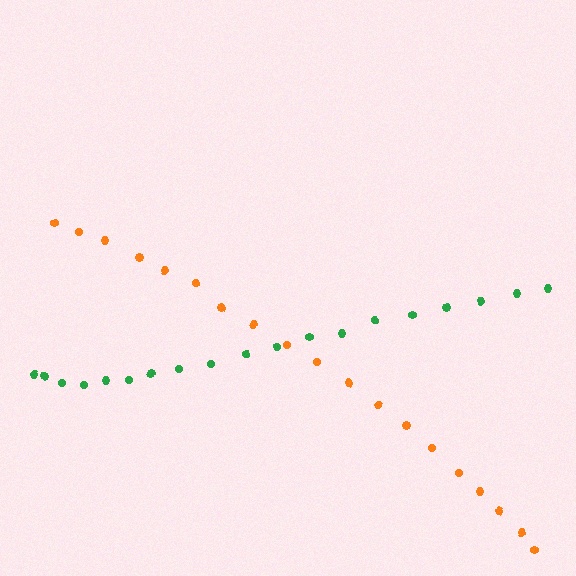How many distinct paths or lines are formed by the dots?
There are 2 distinct paths.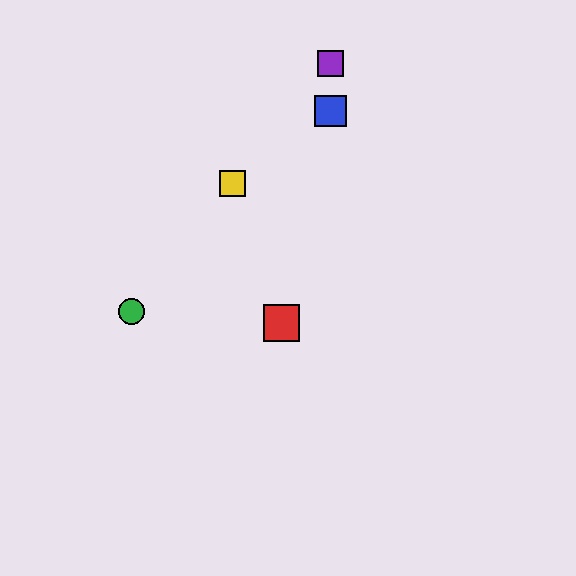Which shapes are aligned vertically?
The blue square, the purple square are aligned vertically.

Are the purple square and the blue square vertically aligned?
Yes, both are at x≈330.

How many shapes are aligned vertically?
2 shapes (the blue square, the purple square) are aligned vertically.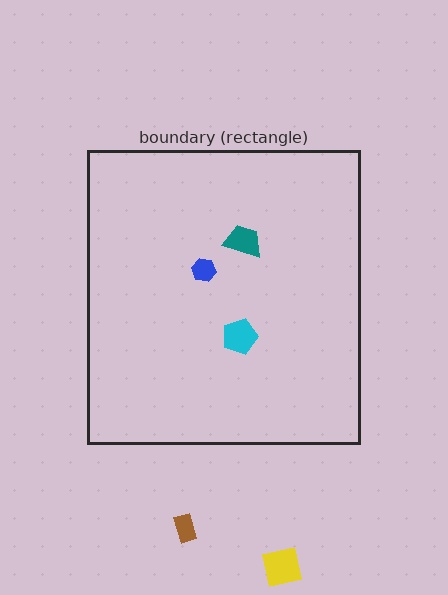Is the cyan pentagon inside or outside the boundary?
Inside.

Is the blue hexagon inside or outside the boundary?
Inside.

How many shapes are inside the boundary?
3 inside, 2 outside.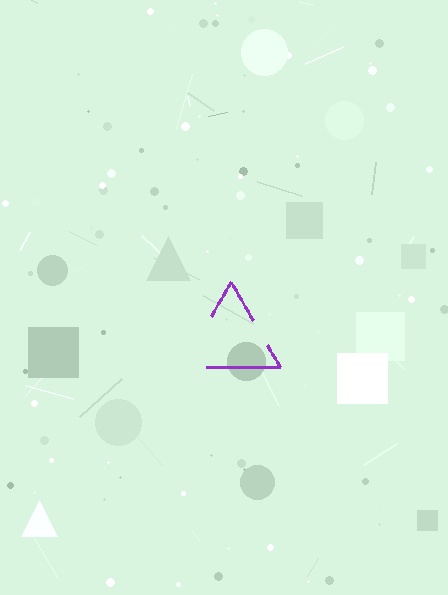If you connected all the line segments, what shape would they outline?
They would outline a triangle.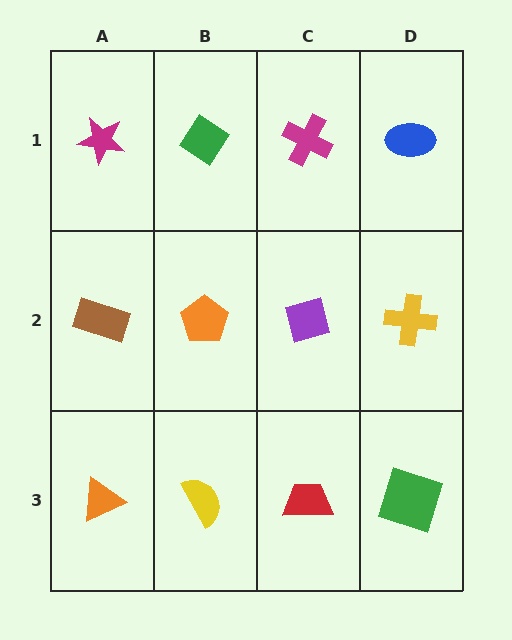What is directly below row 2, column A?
An orange triangle.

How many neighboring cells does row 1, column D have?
2.